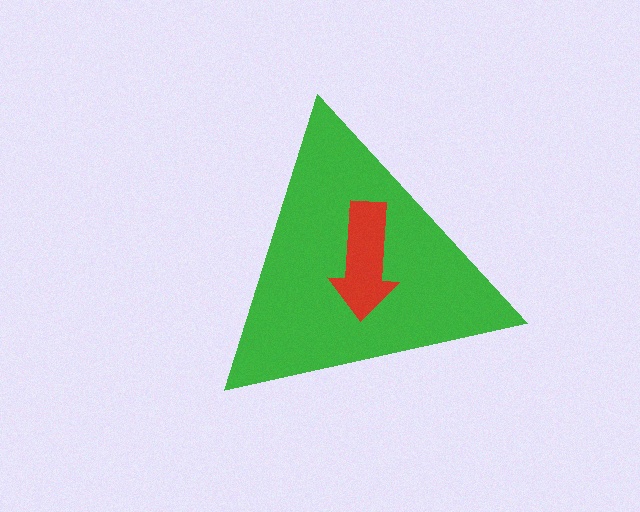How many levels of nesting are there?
2.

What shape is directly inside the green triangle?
The red arrow.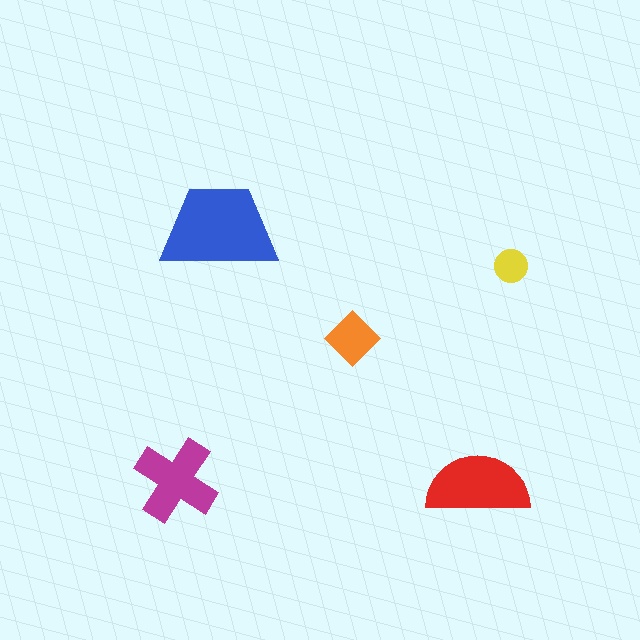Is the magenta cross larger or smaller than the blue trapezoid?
Smaller.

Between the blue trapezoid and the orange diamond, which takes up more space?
The blue trapezoid.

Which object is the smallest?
The yellow circle.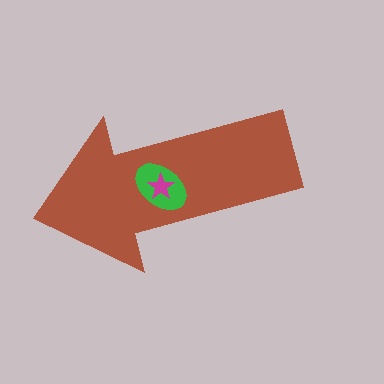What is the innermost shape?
The magenta star.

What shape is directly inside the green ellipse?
The magenta star.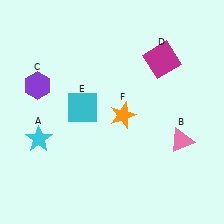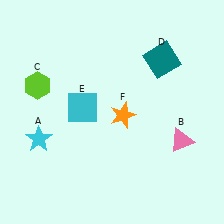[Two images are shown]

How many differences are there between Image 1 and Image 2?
There are 2 differences between the two images.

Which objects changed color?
C changed from purple to lime. D changed from magenta to teal.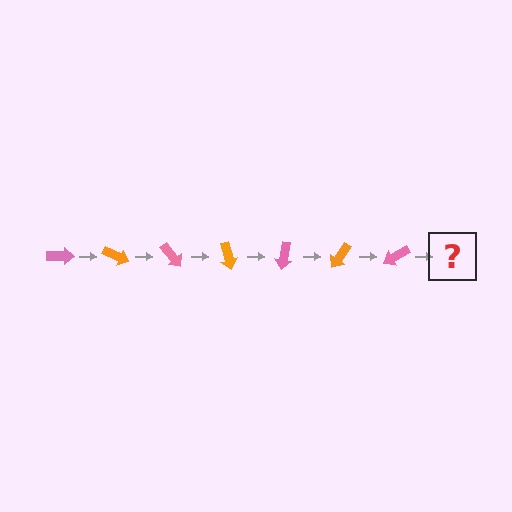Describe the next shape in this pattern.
It should be an orange arrow, rotated 175 degrees from the start.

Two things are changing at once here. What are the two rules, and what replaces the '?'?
The two rules are that it rotates 25 degrees each step and the color cycles through pink and orange. The '?' should be an orange arrow, rotated 175 degrees from the start.